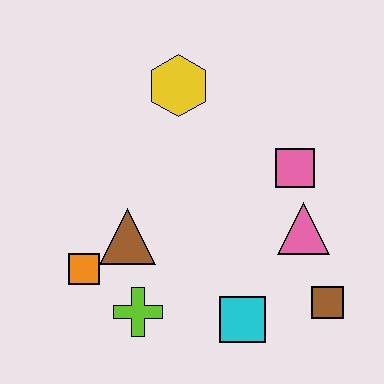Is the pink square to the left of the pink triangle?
Yes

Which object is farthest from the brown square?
The yellow hexagon is farthest from the brown square.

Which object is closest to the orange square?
The brown triangle is closest to the orange square.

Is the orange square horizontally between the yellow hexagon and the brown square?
No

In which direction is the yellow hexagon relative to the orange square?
The yellow hexagon is above the orange square.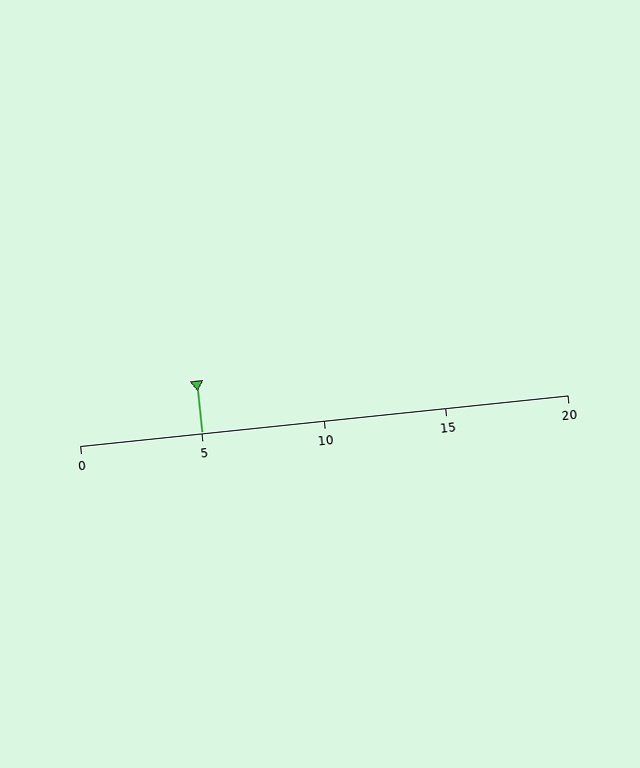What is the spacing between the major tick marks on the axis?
The major ticks are spaced 5 apart.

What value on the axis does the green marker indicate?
The marker indicates approximately 5.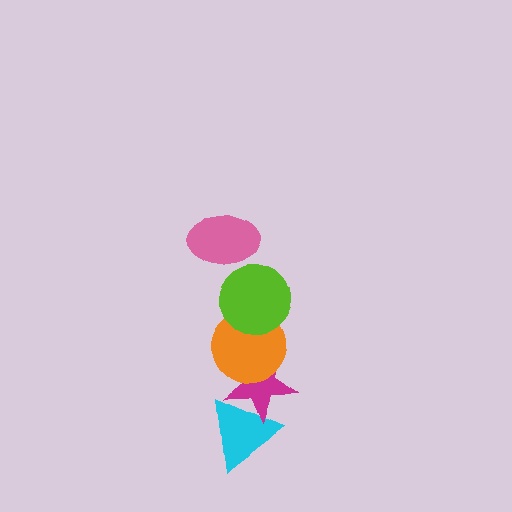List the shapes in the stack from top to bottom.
From top to bottom: the pink ellipse, the lime circle, the orange circle, the magenta star, the cyan triangle.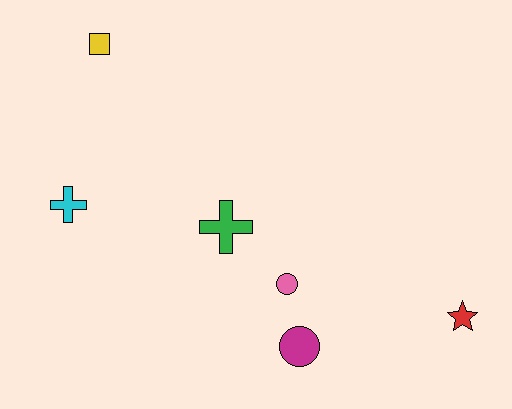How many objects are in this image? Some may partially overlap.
There are 6 objects.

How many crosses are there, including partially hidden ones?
There are 2 crosses.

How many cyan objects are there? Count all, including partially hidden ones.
There is 1 cyan object.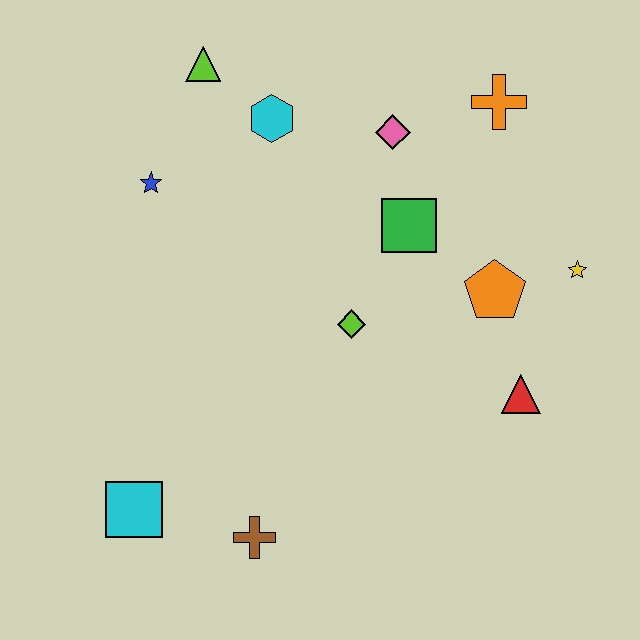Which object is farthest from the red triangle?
The lime triangle is farthest from the red triangle.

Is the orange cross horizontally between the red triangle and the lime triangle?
Yes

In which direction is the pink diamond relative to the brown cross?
The pink diamond is above the brown cross.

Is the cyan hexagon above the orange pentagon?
Yes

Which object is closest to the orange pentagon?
The yellow star is closest to the orange pentagon.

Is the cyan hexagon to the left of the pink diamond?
Yes